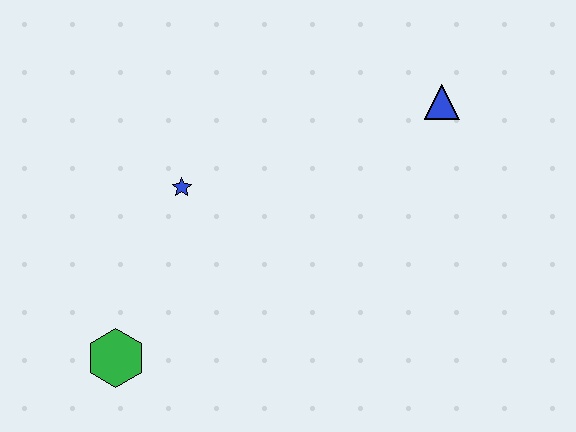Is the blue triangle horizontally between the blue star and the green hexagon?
No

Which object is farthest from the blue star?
The blue triangle is farthest from the blue star.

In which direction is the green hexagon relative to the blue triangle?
The green hexagon is to the left of the blue triangle.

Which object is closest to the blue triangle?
The blue star is closest to the blue triangle.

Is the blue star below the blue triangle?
Yes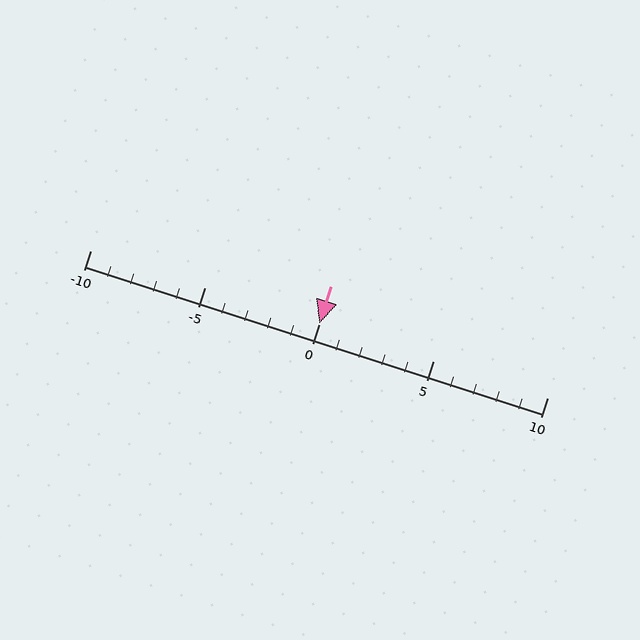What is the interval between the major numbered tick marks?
The major tick marks are spaced 5 units apart.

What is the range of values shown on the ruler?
The ruler shows values from -10 to 10.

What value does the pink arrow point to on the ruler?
The pink arrow points to approximately 0.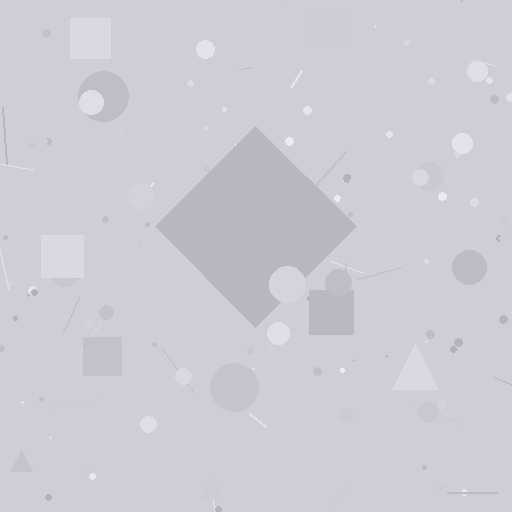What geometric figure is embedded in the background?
A diamond is embedded in the background.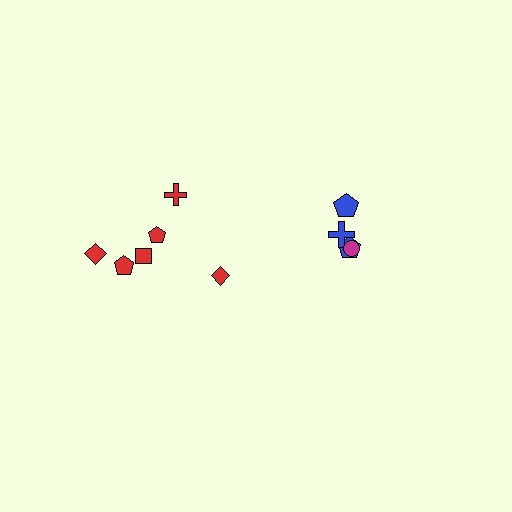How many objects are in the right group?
There are 4 objects.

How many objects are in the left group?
There are 6 objects.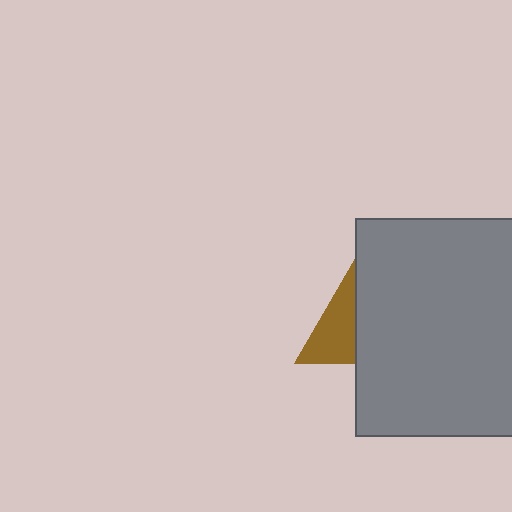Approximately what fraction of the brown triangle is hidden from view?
Roughly 56% of the brown triangle is hidden behind the gray square.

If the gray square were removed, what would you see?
You would see the complete brown triangle.